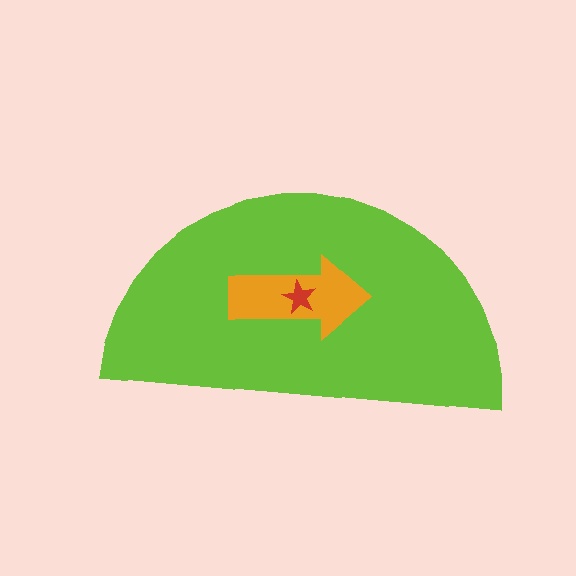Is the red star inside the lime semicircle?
Yes.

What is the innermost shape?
The red star.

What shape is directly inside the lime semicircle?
The orange arrow.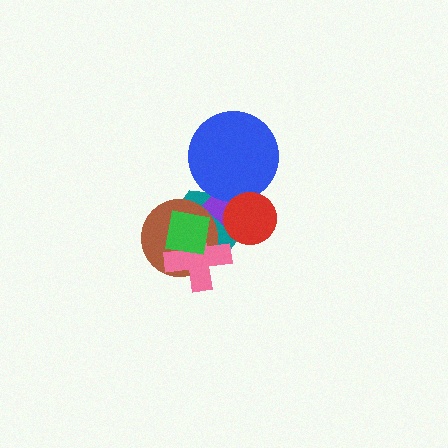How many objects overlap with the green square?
3 objects overlap with the green square.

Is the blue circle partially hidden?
Yes, it is partially covered by another shape.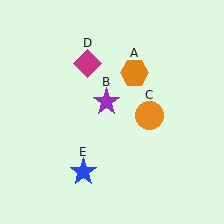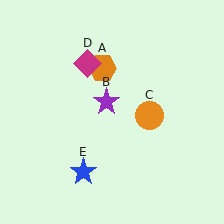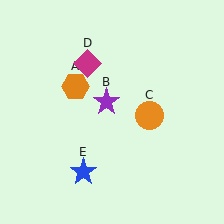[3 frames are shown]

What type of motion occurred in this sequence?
The orange hexagon (object A) rotated counterclockwise around the center of the scene.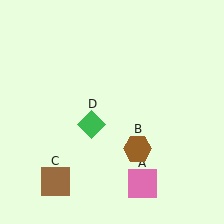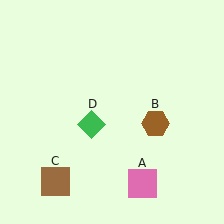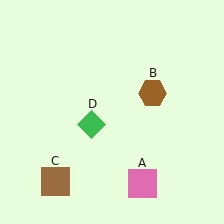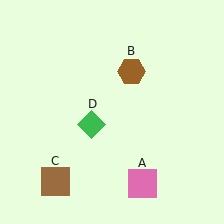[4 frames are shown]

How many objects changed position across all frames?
1 object changed position: brown hexagon (object B).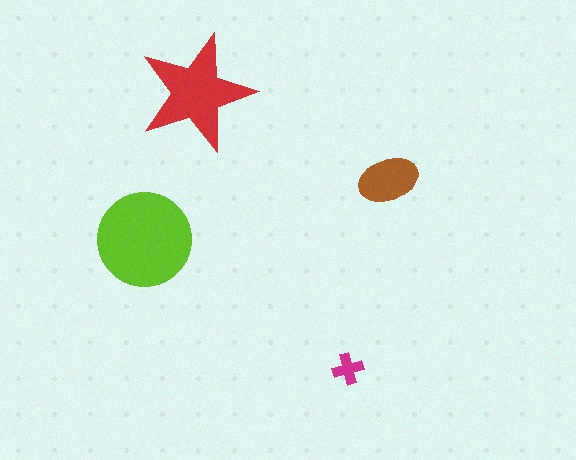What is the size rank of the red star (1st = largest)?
2nd.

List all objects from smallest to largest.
The magenta cross, the brown ellipse, the red star, the lime circle.